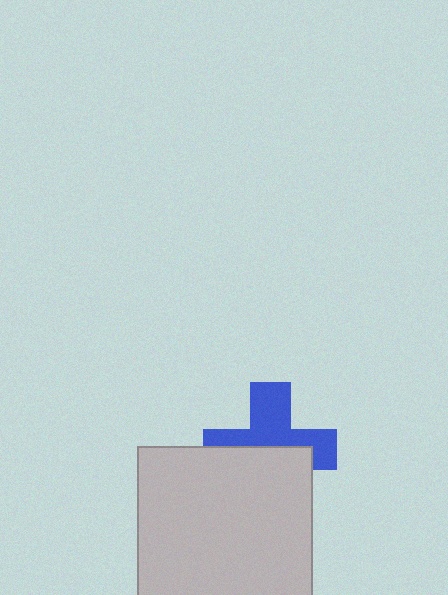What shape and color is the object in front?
The object in front is a light gray square.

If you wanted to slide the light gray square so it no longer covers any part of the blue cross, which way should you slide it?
Slide it down — that is the most direct way to separate the two shapes.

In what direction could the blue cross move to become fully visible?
The blue cross could move up. That would shift it out from behind the light gray square entirely.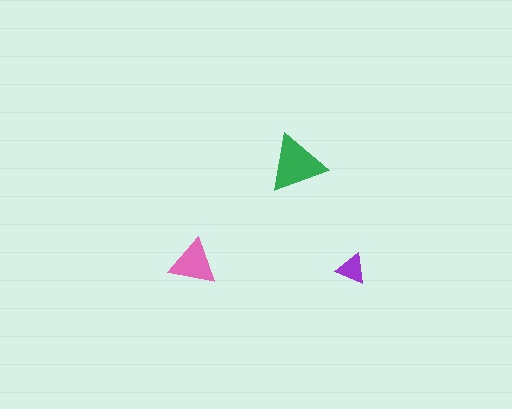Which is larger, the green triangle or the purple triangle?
The green one.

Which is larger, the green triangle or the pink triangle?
The green one.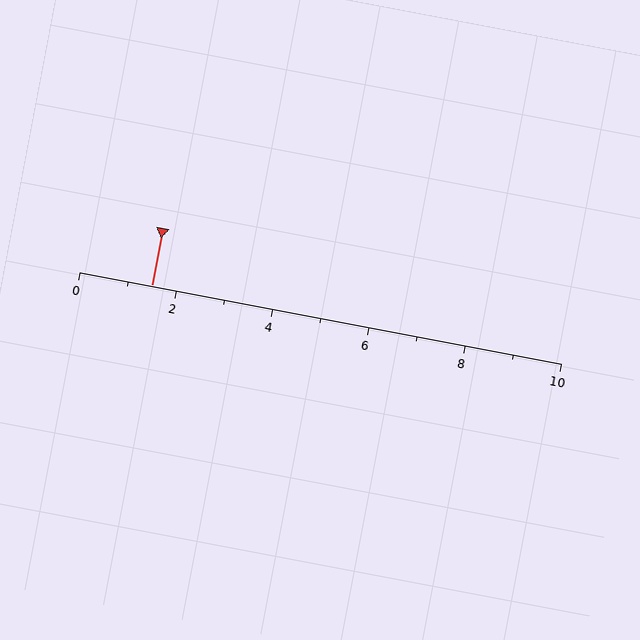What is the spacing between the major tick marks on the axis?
The major ticks are spaced 2 apart.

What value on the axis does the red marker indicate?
The marker indicates approximately 1.5.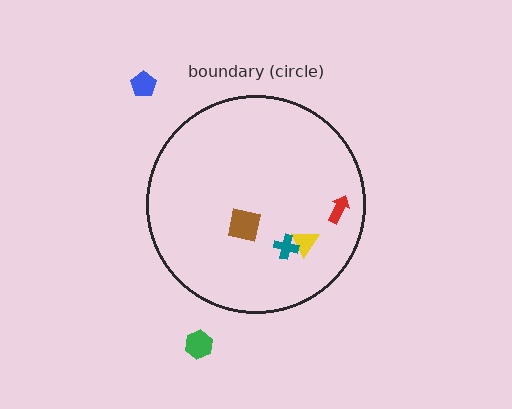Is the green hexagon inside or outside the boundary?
Outside.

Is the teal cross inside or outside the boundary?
Inside.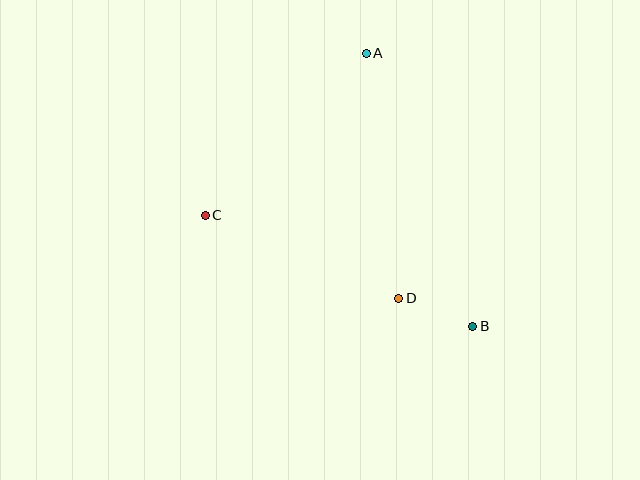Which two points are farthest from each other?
Points A and B are farthest from each other.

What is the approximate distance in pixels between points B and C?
The distance between B and C is approximately 290 pixels.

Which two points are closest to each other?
Points B and D are closest to each other.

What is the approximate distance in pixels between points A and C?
The distance between A and C is approximately 229 pixels.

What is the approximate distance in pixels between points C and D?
The distance between C and D is approximately 211 pixels.